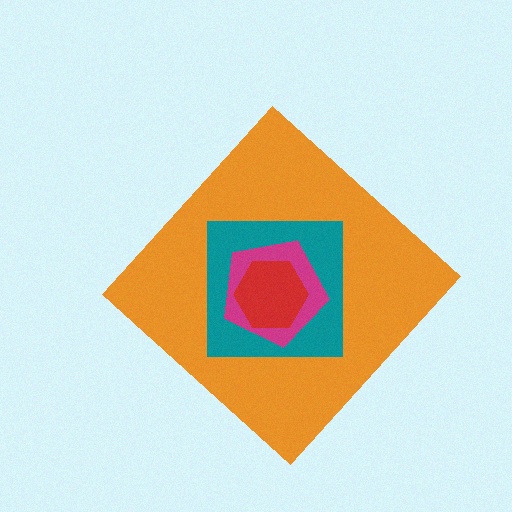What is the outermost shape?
The orange diamond.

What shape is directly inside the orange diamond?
The teal square.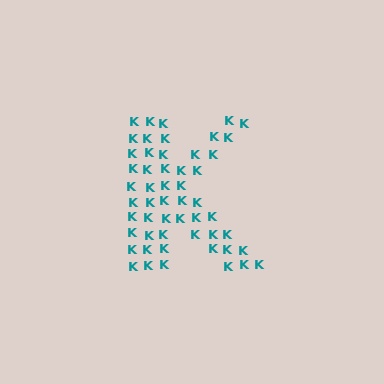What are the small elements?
The small elements are letter K's.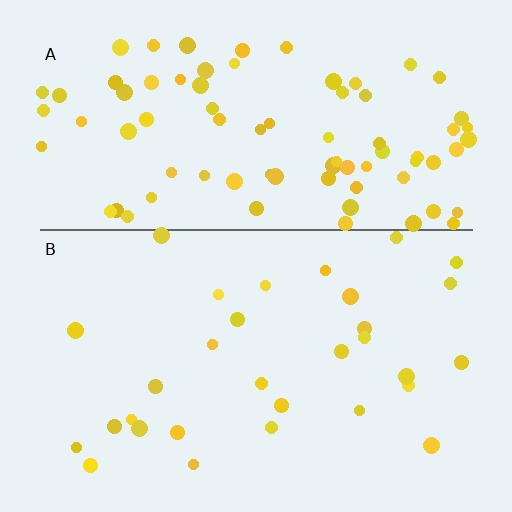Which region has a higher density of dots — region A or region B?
A (the top).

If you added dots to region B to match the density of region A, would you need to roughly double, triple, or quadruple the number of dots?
Approximately triple.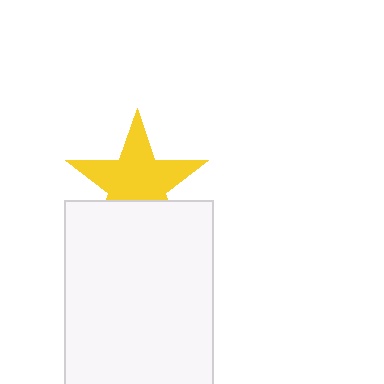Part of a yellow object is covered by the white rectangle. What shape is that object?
It is a star.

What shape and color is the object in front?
The object in front is a white rectangle.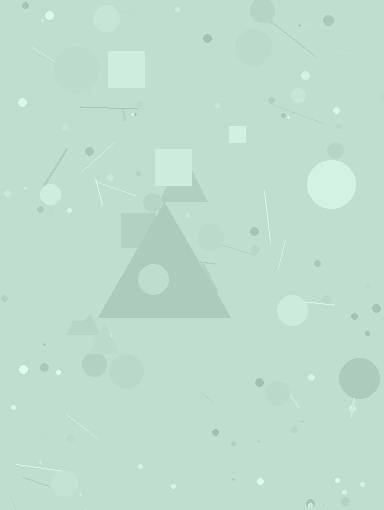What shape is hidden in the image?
A triangle is hidden in the image.